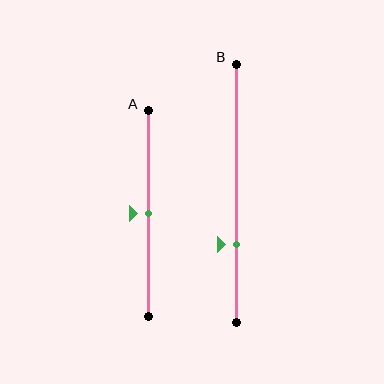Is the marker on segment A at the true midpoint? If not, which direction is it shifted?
Yes, the marker on segment A is at the true midpoint.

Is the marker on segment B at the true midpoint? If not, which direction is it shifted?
No, the marker on segment B is shifted downward by about 20% of the segment length.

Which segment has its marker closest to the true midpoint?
Segment A has its marker closest to the true midpoint.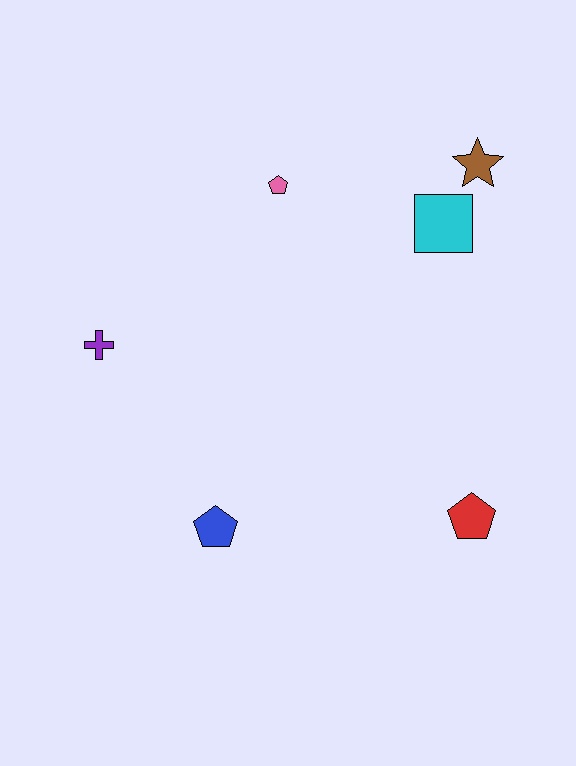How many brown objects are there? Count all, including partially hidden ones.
There is 1 brown object.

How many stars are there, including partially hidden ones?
There is 1 star.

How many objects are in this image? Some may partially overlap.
There are 6 objects.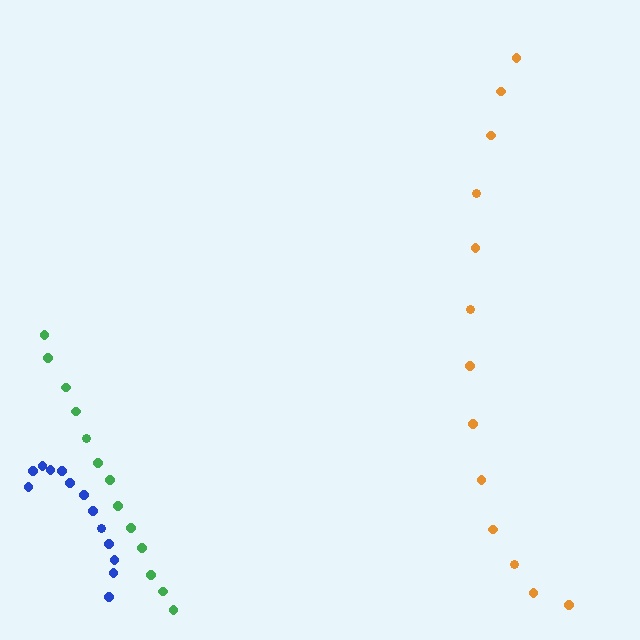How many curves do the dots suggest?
There are 3 distinct paths.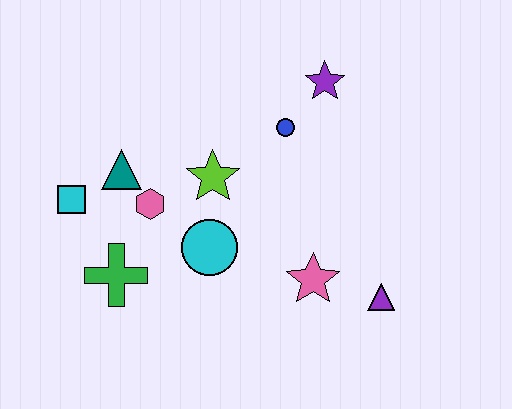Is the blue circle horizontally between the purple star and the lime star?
Yes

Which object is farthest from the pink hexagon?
The purple triangle is farthest from the pink hexagon.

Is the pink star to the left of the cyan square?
No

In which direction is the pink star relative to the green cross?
The pink star is to the right of the green cross.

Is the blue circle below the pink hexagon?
No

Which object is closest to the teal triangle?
The pink hexagon is closest to the teal triangle.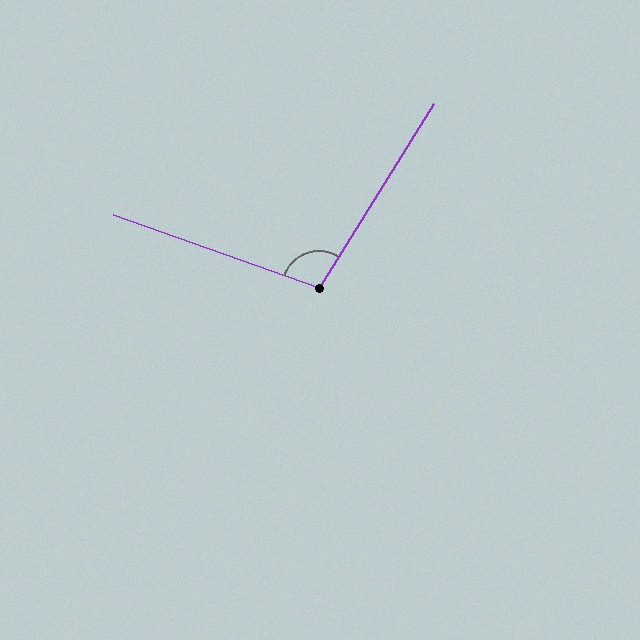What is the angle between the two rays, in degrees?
Approximately 102 degrees.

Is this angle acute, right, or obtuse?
It is obtuse.